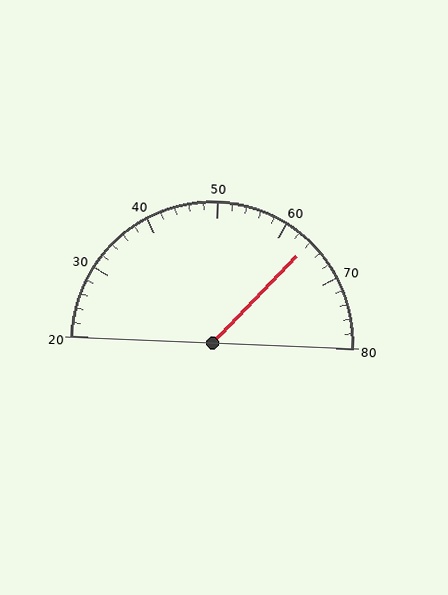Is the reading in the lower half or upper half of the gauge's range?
The reading is in the upper half of the range (20 to 80).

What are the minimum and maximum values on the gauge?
The gauge ranges from 20 to 80.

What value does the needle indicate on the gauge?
The needle indicates approximately 64.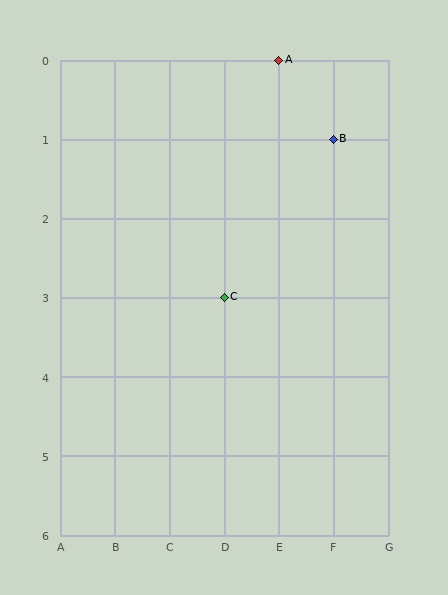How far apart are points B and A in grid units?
Points B and A are 1 column and 1 row apart (about 1.4 grid units diagonally).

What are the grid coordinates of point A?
Point A is at grid coordinates (E, 0).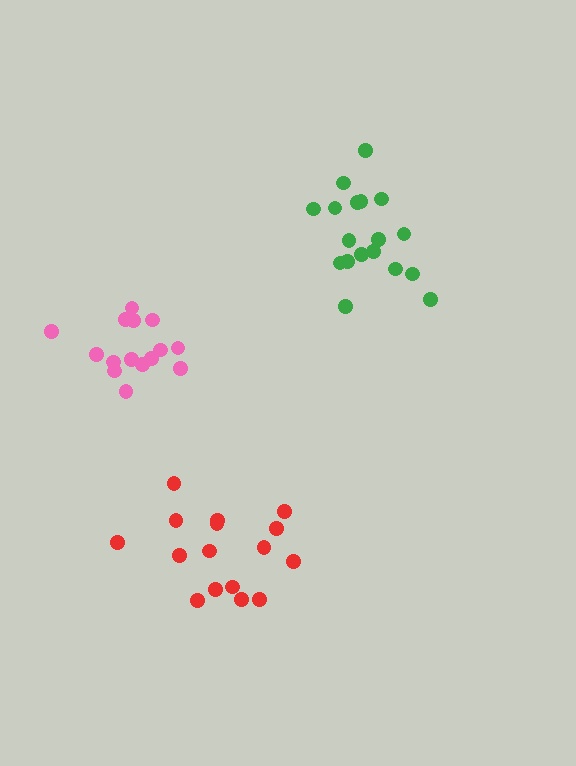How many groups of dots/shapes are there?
There are 3 groups.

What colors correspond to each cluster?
The clusters are colored: pink, red, green.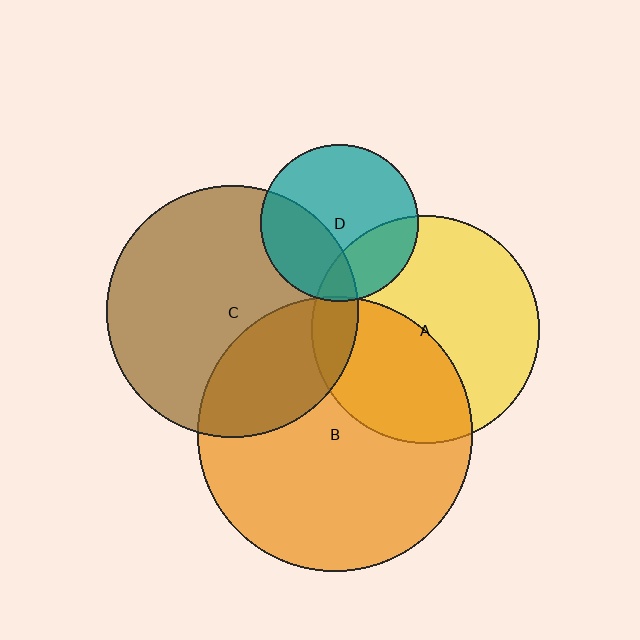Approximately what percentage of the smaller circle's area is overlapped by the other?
Approximately 5%.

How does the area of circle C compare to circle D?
Approximately 2.6 times.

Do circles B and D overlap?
Yes.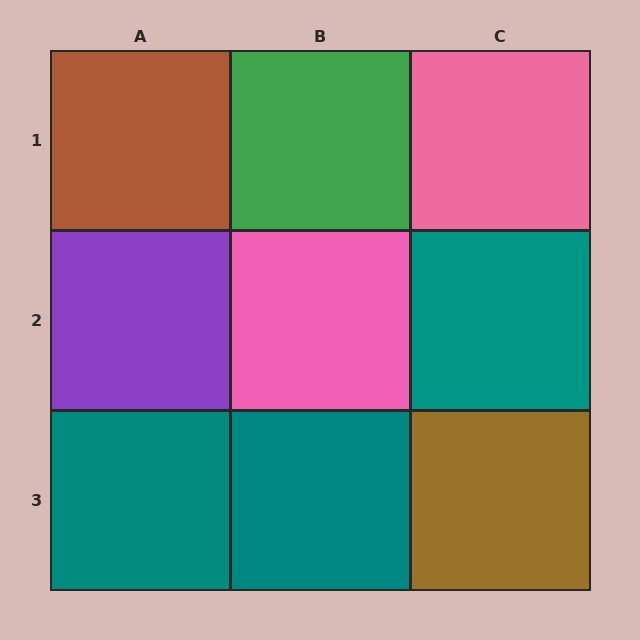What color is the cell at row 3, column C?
Brown.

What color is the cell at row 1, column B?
Green.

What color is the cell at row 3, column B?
Teal.